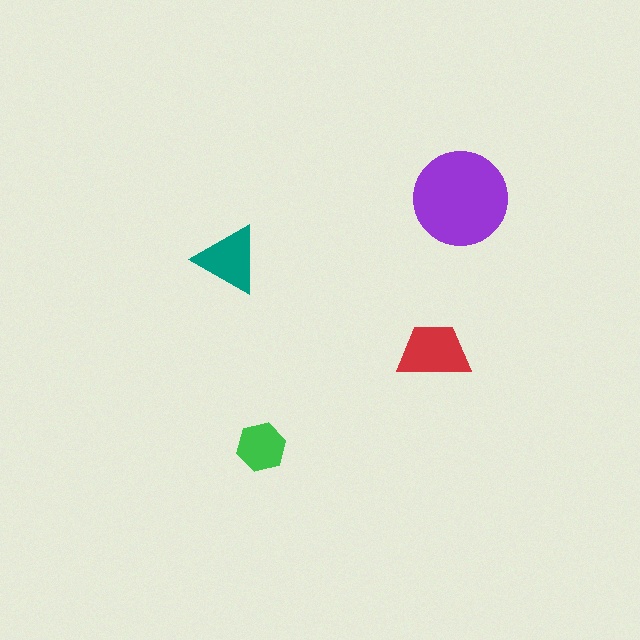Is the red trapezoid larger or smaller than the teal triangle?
Larger.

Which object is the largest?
The purple circle.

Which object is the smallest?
The green hexagon.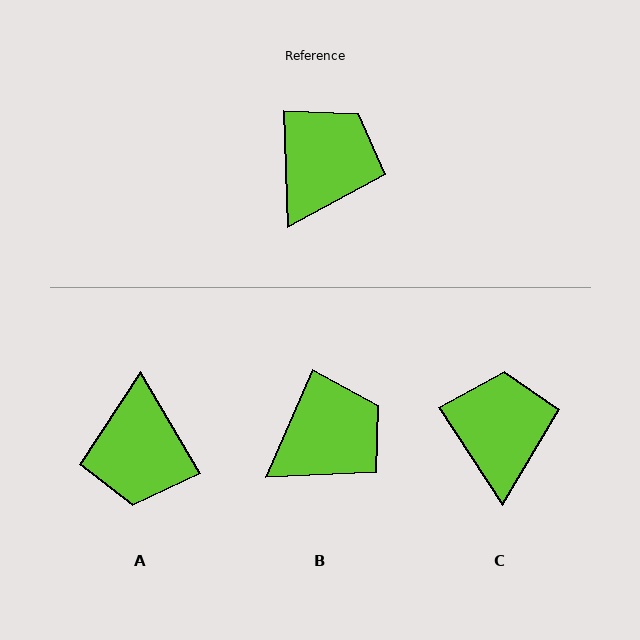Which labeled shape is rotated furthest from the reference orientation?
A, about 152 degrees away.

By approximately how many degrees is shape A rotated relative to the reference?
Approximately 152 degrees clockwise.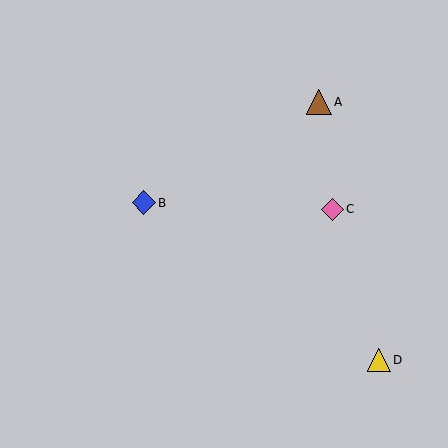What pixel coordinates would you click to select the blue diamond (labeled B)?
Click at (144, 203) to select the blue diamond B.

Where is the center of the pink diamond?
The center of the pink diamond is at (332, 209).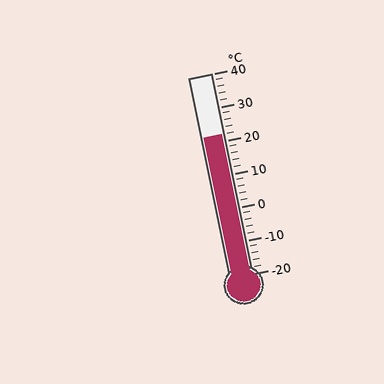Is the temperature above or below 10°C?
The temperature is above 10°C.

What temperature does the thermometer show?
The thermometer shows approximately 22°C.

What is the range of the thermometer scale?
The thermometer scale ranges from -20°C to 40°C.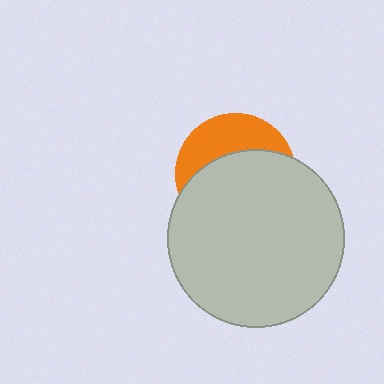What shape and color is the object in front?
The object in front is a light gray circle.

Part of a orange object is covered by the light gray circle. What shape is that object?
It is a circle.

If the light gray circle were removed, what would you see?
You would see the complete orange circle.